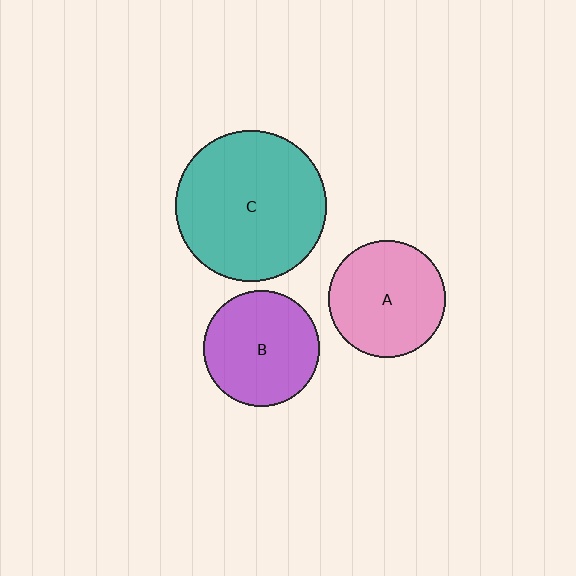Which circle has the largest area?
Circle C (teal).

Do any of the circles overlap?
No, none of the circles overlap.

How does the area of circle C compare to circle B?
Approximately 1.7 times.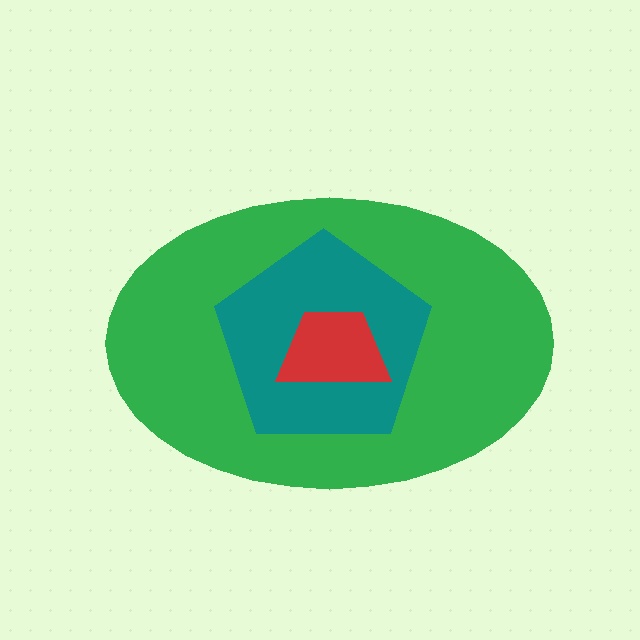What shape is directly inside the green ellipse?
The teal pentagon.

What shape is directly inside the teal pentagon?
The red trapezoid.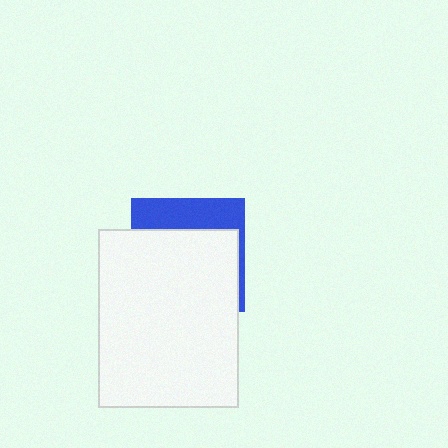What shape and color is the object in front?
The object in front is a white rectangle.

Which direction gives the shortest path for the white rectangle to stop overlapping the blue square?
Moving down gives the shortest separation.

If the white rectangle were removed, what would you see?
You would see the complete blue square.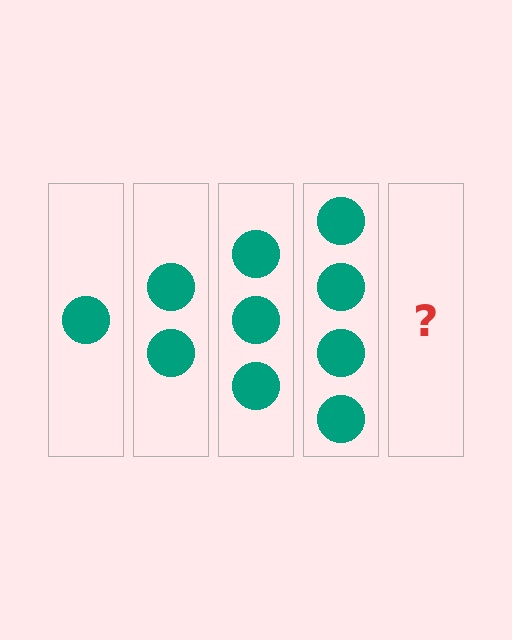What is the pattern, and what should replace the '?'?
The pattern is that each step adds one more circle. The '?' should be 5 circles.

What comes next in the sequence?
The next element should be 5 circles.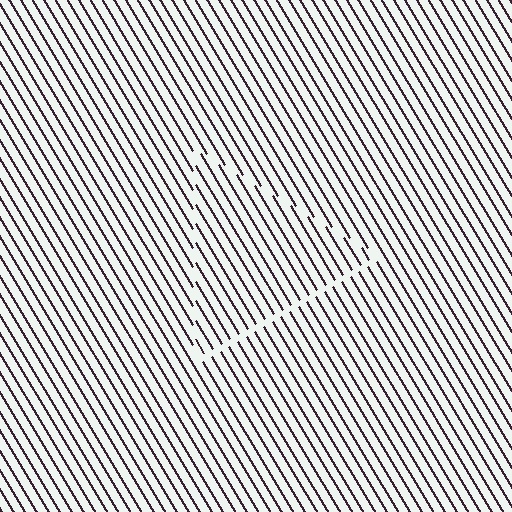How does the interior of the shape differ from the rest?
The interior of the shape contains the same grating, shifted by half a period — the contour is defined by the phase discontinuity where line-ends from the inner and outer gratings abut.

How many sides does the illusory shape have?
3 sides — the line-ends trace a triangle.